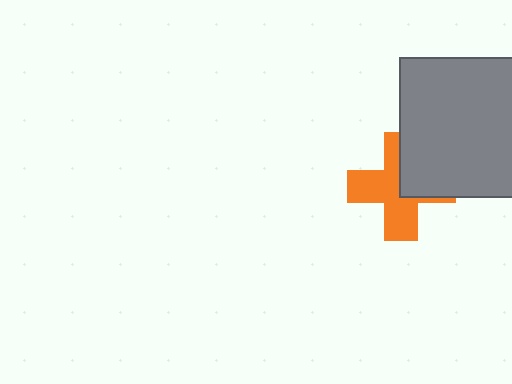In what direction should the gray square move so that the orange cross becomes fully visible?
The gray square should move toward the upper-right. That is the shortest direction to clear the overlap and leave the orange cross fully visible.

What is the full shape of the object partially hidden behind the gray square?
The partially hidden object is an orange cross.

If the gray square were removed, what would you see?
You would see the complete orange cross.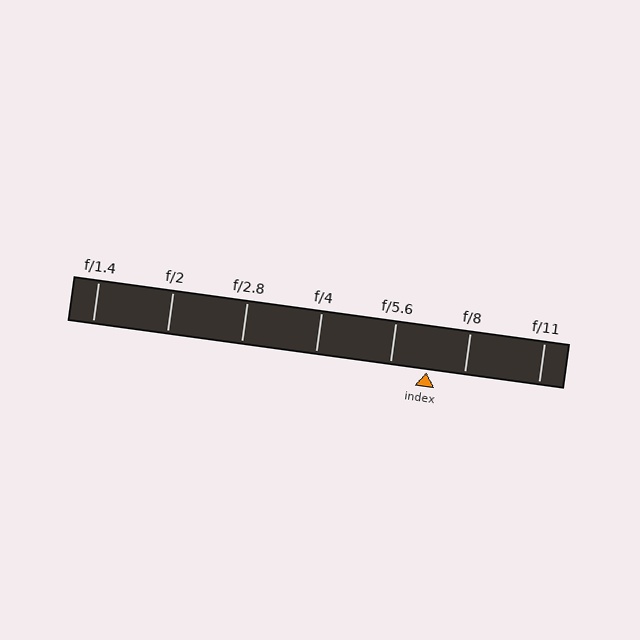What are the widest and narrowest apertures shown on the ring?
The widest aperture shown is f/1.4 and the narrowest is f/11.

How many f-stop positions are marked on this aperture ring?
There are 7 f-stop positions marked.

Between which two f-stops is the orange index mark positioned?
The index mark is between f/5.6 and f/8.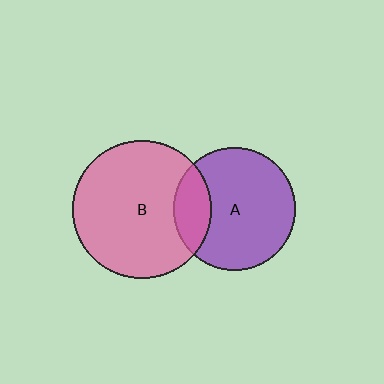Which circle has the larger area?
Circle B (pink).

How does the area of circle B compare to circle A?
Approximately 1.3 times.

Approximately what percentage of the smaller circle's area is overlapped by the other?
Approximately 20%.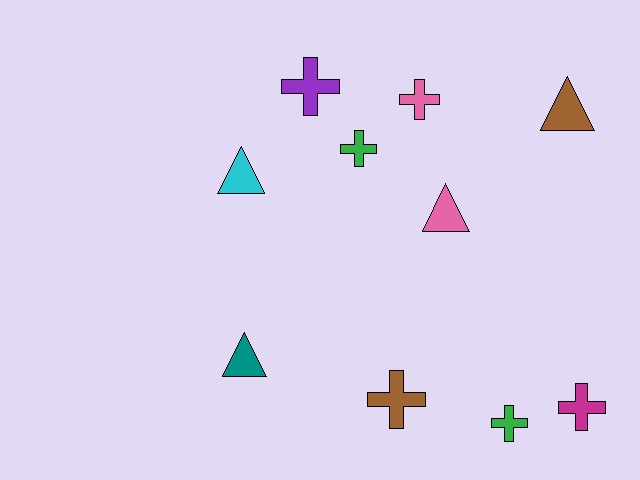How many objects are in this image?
There are 10 objects.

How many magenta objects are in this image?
There is 1 magenta object.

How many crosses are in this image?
There are 6 crosses.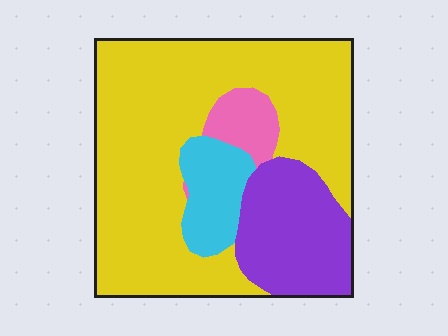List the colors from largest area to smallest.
From largest to smallest: yellow, purple, cyan, pink.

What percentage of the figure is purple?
Purple covers 20% of the figure.